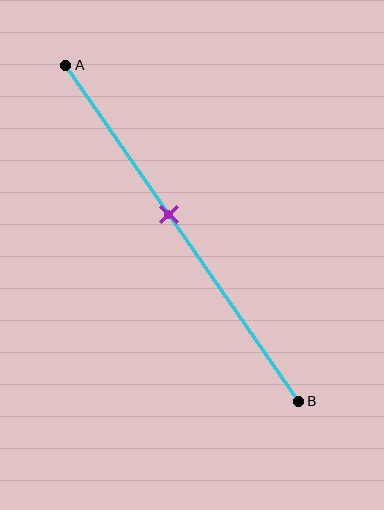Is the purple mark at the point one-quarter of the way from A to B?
No, the mark is at about 45% from A, not at the 25% one-quarter point.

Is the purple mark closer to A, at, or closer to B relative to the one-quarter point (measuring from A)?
The purple mark is closer to point B than the one-quarter point of segment AB.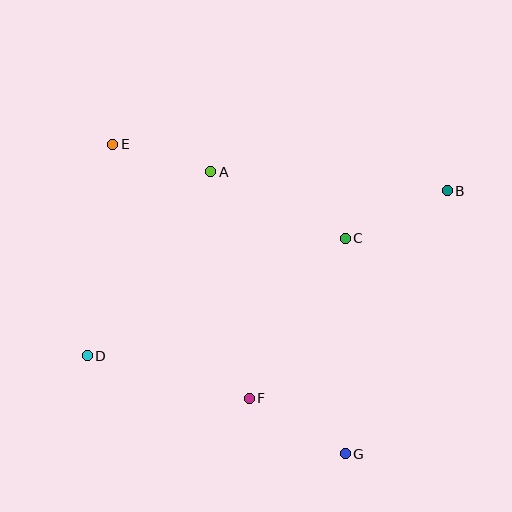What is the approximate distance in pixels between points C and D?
The distance between C and D is approximately 284 pixels.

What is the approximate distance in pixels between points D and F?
The distance between D and F is approximately 168 pixels.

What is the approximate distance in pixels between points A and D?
The distance between A and D is approximately 222 pixels.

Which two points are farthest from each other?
Points B and D are farthest from each other.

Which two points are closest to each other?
Points A and E are closest to each other.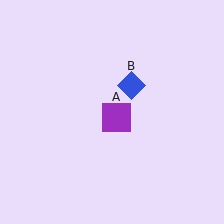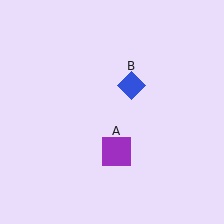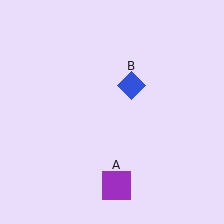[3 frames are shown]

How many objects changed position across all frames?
1 object changed position: purple square (object A).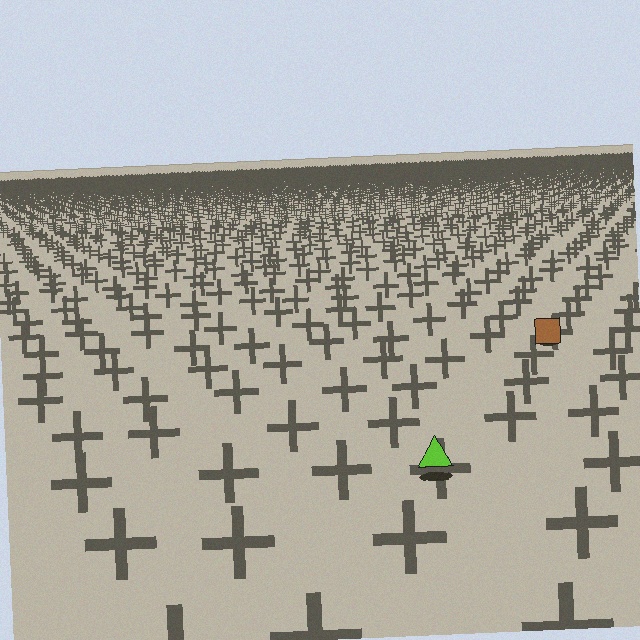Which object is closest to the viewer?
The lime triangle is closest. The texture marks near it are larger and more spread out.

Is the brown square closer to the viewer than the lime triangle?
No. The lime triangle is closer — you can tell from the texture gradient: the ground texture is coarser near it.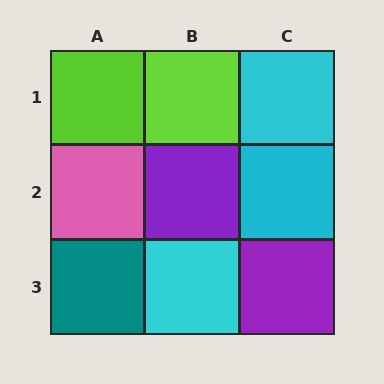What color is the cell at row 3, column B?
Cyan.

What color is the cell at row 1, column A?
Lime.